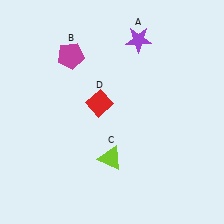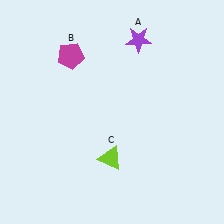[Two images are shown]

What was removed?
The red diamond (D) was removed in Image 2.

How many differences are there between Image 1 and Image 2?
There is 1 difference between the two images.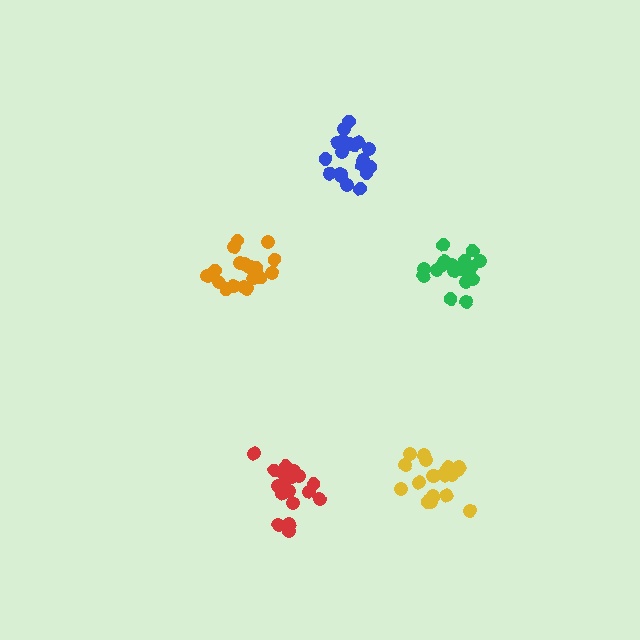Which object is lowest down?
The red cluster is bottommost.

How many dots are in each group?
Group 1: 19 dots, Group 2: 19 dots, Group 3: 20 dots, Group 4: 19 dots, Group 5: 19 dots (96 total).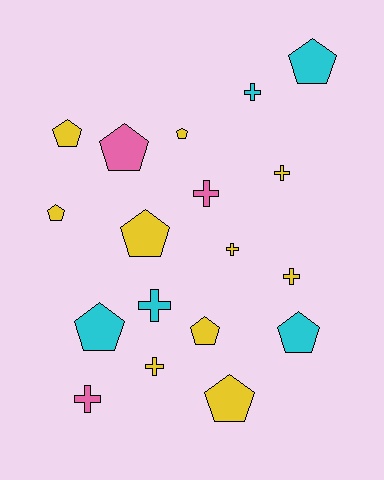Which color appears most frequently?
Yellow, with 10 objects.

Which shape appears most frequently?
Pentagon, with 10 objects.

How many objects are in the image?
There are 18 objects.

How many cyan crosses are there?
There are 2 cyan crosses.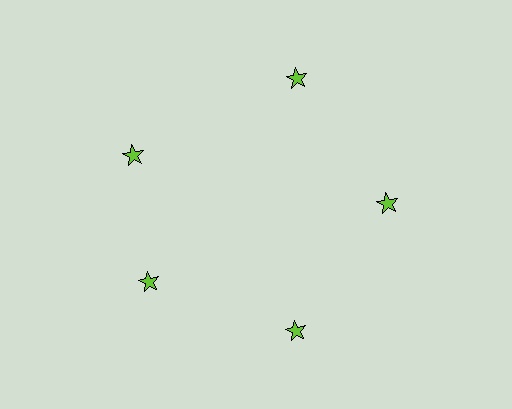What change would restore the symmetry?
The symmetry would be restored by rotating it back into even spacing with its neighbors so that all 5 stars sit at equal angles and equal distance from the center.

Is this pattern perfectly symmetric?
No. The 5 lime stars are arranged in a ring, but one element near the 10 o'clock position is rotated out of alignment along the ring, breaking the 5-fold rotational symmetry.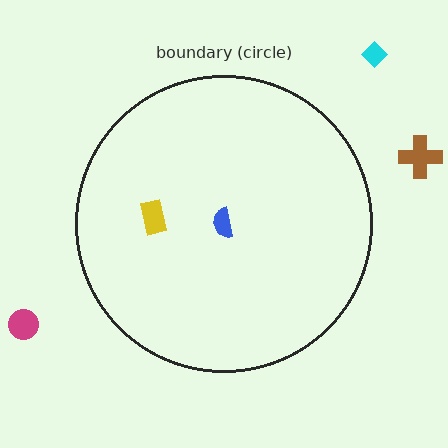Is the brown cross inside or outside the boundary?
Outside.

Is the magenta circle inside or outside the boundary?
Outside.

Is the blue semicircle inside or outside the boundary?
Inside.